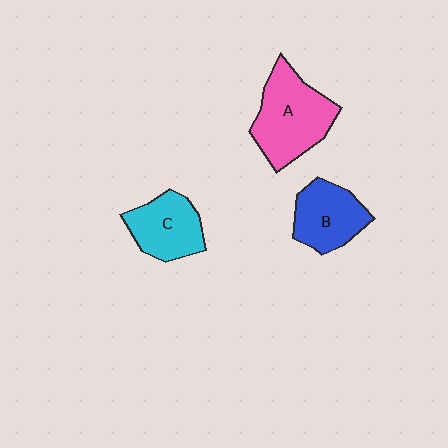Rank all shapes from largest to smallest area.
From largest to smallest: A (pink), B (blue), C (cyan).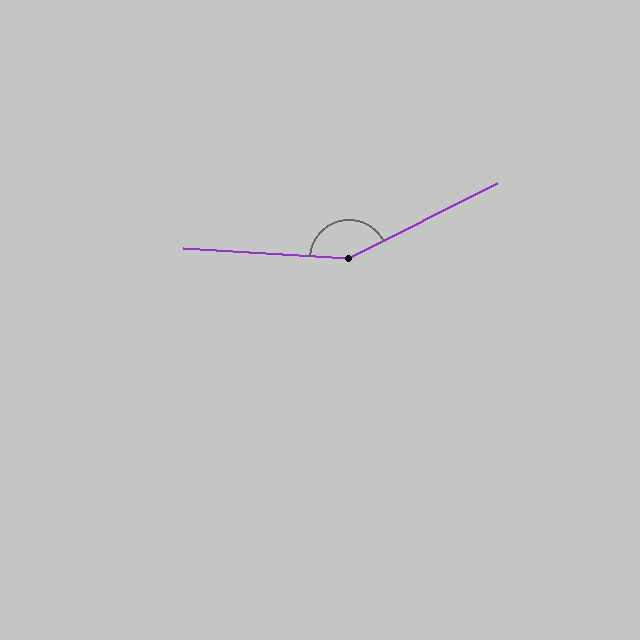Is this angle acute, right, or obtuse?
It is obtuse.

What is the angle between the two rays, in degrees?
Approximately 149 degrees.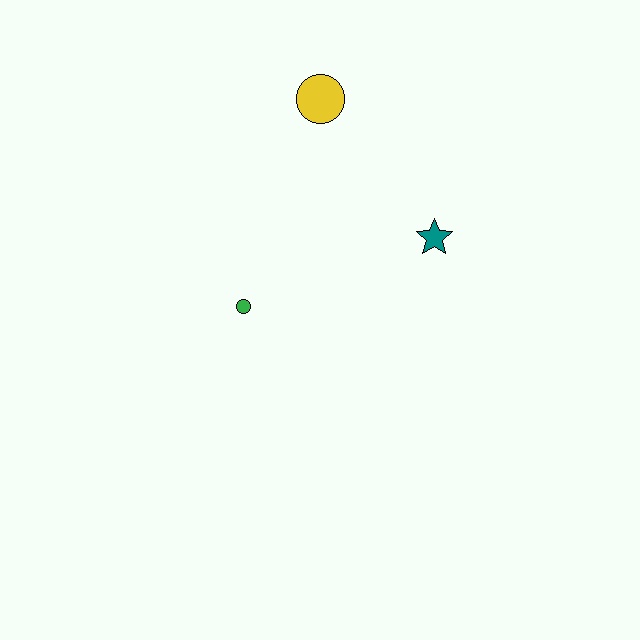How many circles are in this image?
There are 2 circles.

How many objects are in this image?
There are 3 objects.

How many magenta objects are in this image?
There are no magenta objects.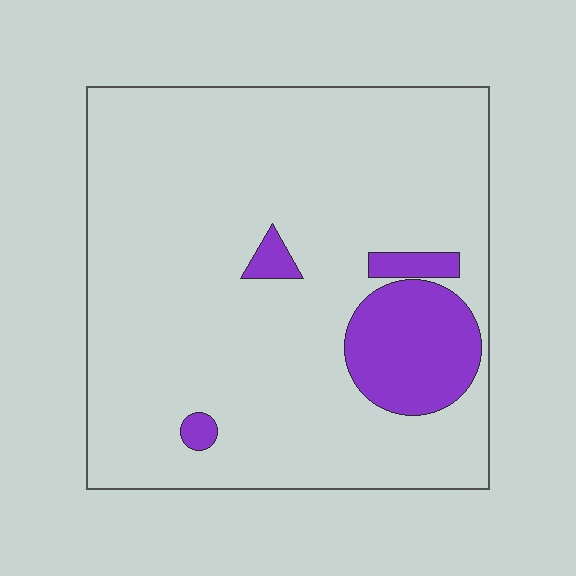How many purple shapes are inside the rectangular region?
4.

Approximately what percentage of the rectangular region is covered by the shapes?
Approximately 10%.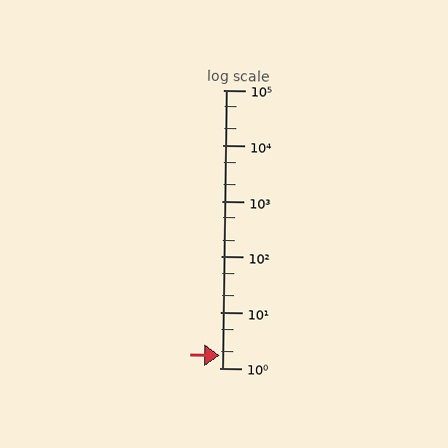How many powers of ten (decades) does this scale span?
The scale spans 5 decades, from 1 to 100000.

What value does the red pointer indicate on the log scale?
The pointer indicates approximately 1.7.